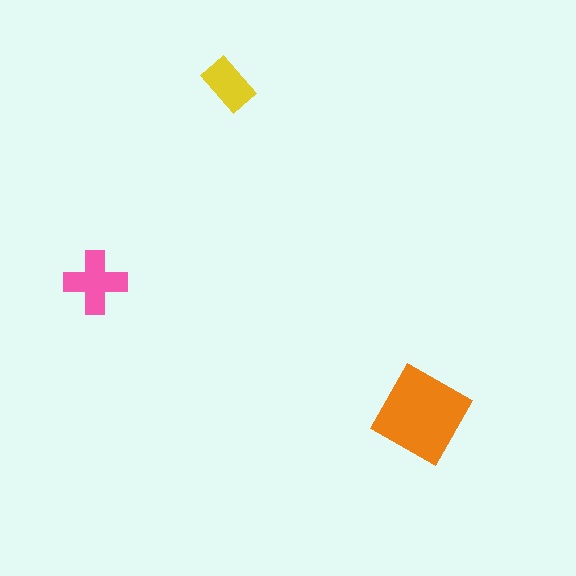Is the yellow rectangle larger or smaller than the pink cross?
Smaller.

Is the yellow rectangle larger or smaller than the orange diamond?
Smaller.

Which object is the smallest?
The yellow rectangle.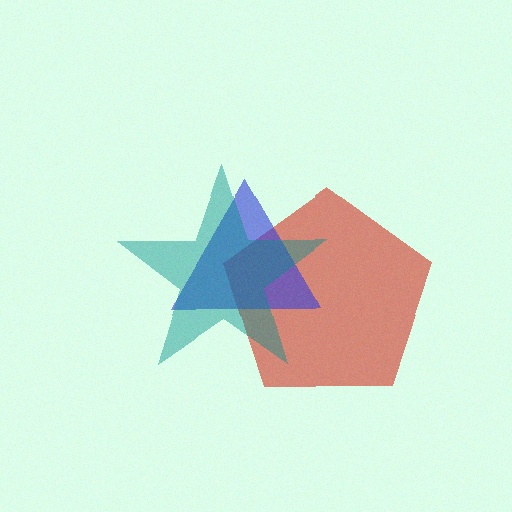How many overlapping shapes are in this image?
There are 3 overlapping shapes in the image.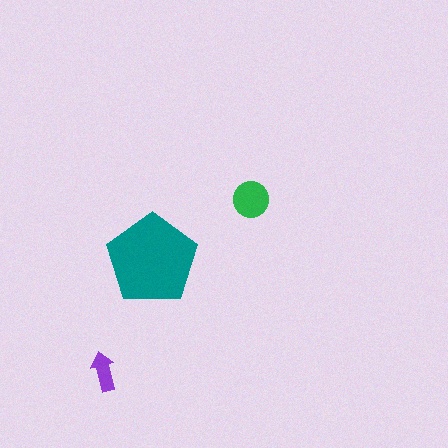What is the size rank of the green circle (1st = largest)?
2nd.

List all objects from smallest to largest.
The purple arrow, the green circle, the teal pentagon.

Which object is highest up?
The green circle is topmost.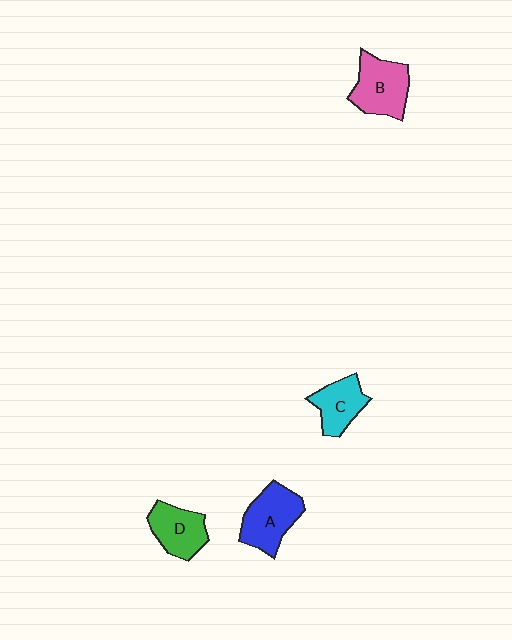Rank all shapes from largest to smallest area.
From largest to smallest: A (blue), B (pink), D (green), C (cyan).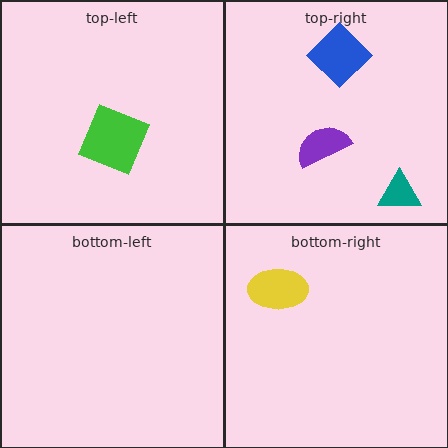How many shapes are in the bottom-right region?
1.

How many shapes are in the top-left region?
1.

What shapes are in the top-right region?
The blue diamond, the teal triangle, the purple semicircle.